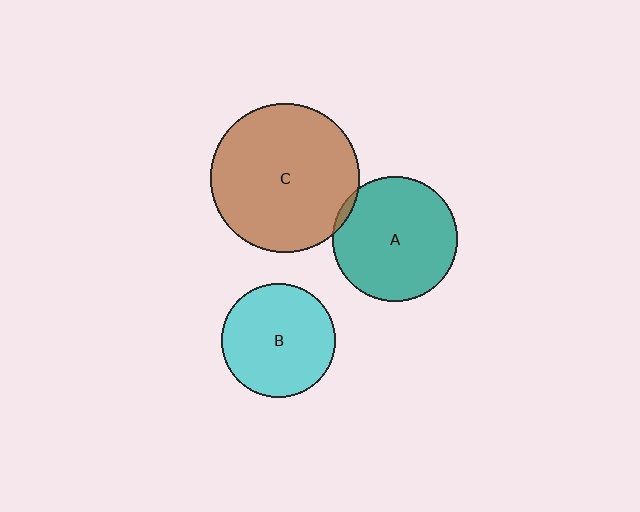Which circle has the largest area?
Circle C (brown).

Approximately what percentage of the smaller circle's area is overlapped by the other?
Approximately 5%.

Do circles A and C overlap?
Yes.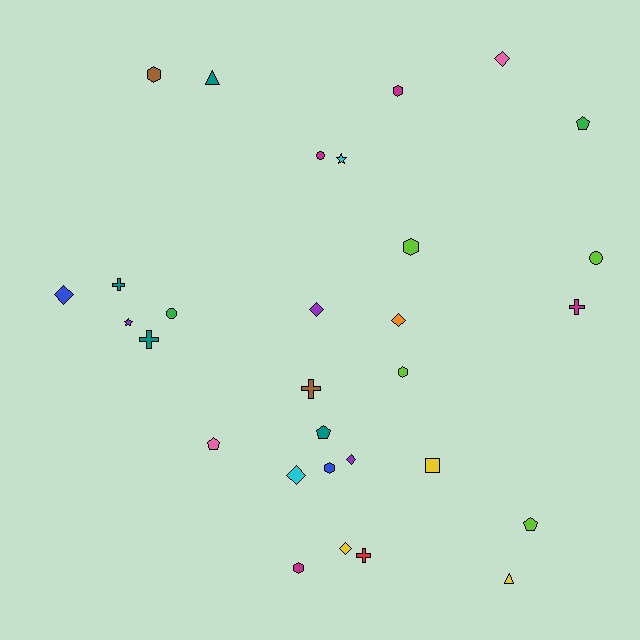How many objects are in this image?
There are 30 objects.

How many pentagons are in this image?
There are 4 pentagons.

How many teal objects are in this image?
There are 4 teal objects.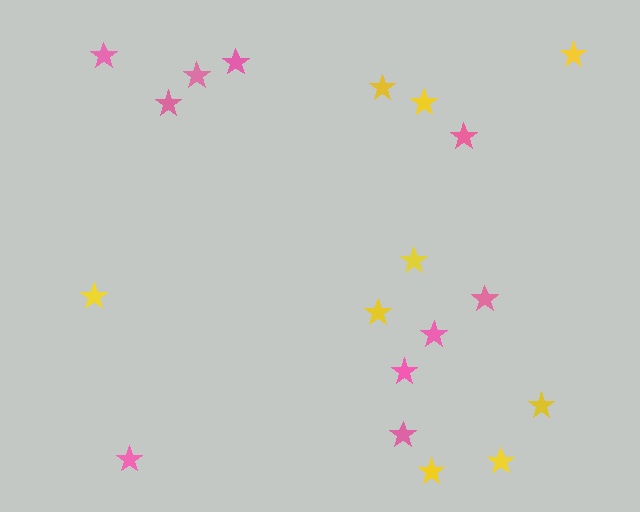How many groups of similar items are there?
There are 2 groups: one group of pink stars (10) and one group of yellow stars (9).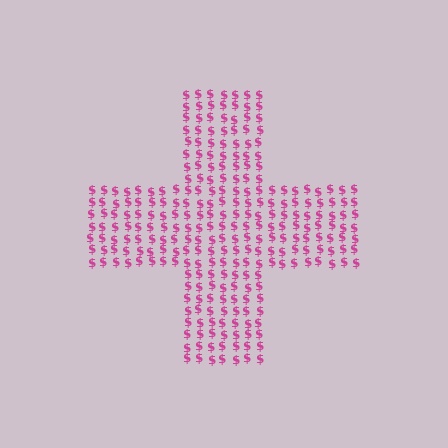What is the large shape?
The large shape is a cross.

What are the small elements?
The small elements are dollar signs.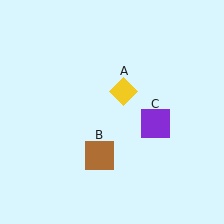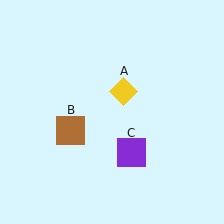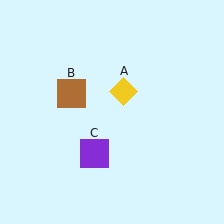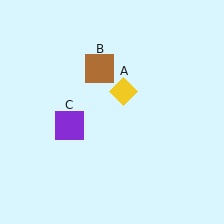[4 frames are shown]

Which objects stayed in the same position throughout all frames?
Yellow diamond (object A) remained stationary.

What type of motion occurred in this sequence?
The brown square (object B), purple square (object C) rotated clockwise around the center of the scene.